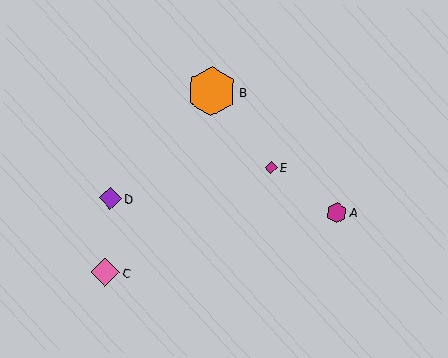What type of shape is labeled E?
Shape E is a magenta diamond.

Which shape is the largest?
The orange hexagon (labeled B) is the largest.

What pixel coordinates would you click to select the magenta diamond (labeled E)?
Click at (271, 167) to select the magenta diamond E.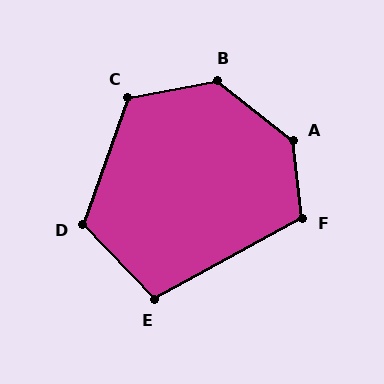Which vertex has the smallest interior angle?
E, at approximately 105 degrees.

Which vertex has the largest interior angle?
A, at approximately 135 degrees.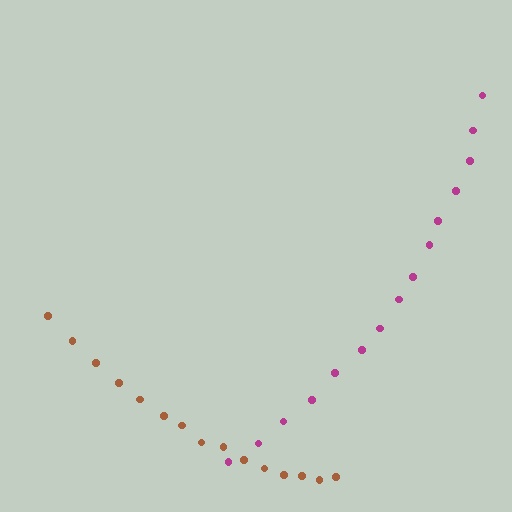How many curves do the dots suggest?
There are 2 distinct paths.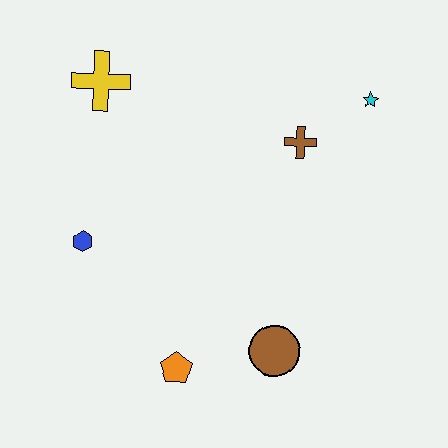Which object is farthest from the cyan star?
The orange pentagon is farthest from the cyan star.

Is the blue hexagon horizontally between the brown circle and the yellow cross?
No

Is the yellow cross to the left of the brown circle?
Yes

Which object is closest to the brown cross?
The cyan star is closest to the brown cross.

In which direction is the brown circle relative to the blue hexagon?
The brown circle is to the right of the blue hexagon.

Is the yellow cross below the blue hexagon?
No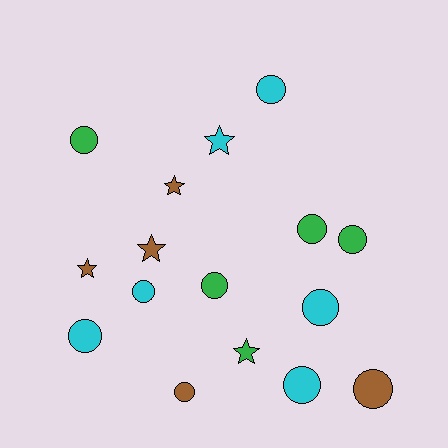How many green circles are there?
There are 4 green circles.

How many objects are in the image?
There are 16 objects.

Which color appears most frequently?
Cyan, with 6 objects.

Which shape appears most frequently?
Circle, with 11 objects.